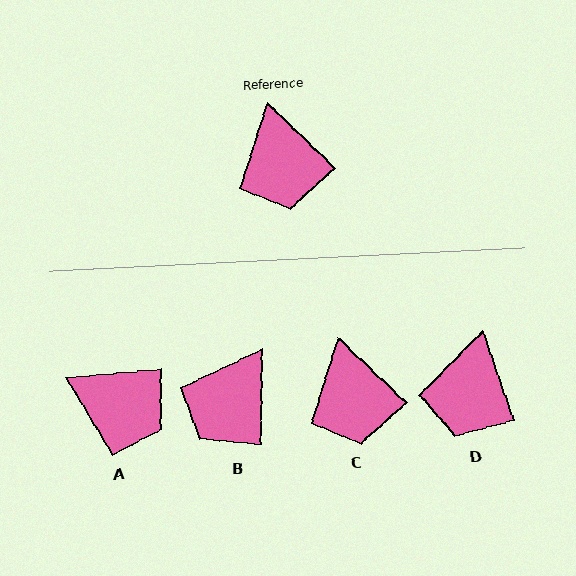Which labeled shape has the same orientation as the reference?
C.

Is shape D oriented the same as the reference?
No, it is off by about 27 degrees.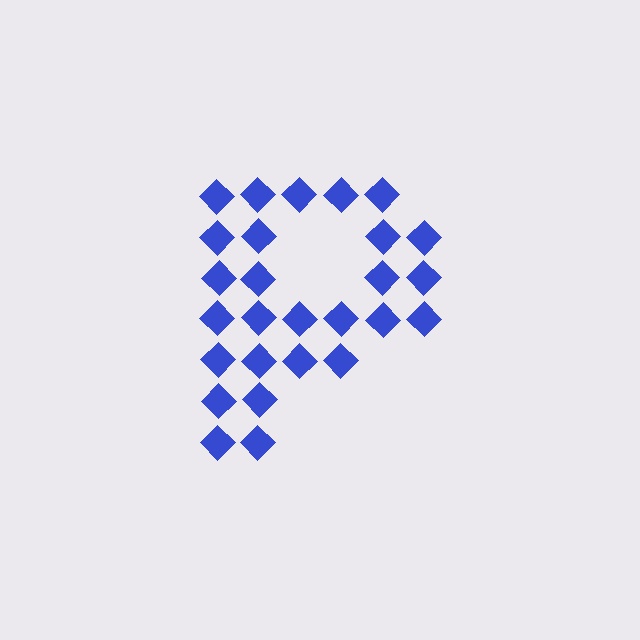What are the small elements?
The small elements are diamonds.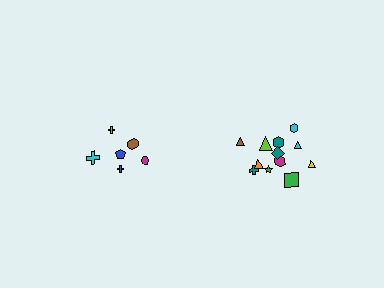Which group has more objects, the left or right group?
The right group.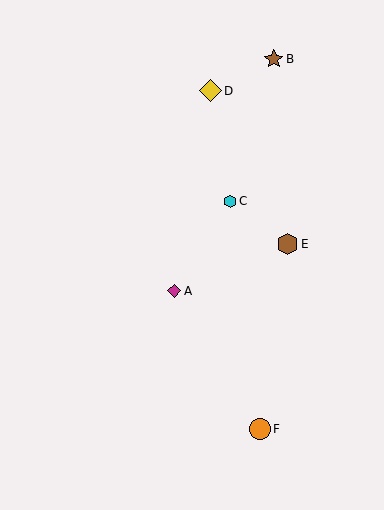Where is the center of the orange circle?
The center of the orange circle is at (260, 429).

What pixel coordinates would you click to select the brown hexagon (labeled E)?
Click at (288, 244) to select the brown hexagon E.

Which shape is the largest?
The yellow diamond (labeled D) is the largest.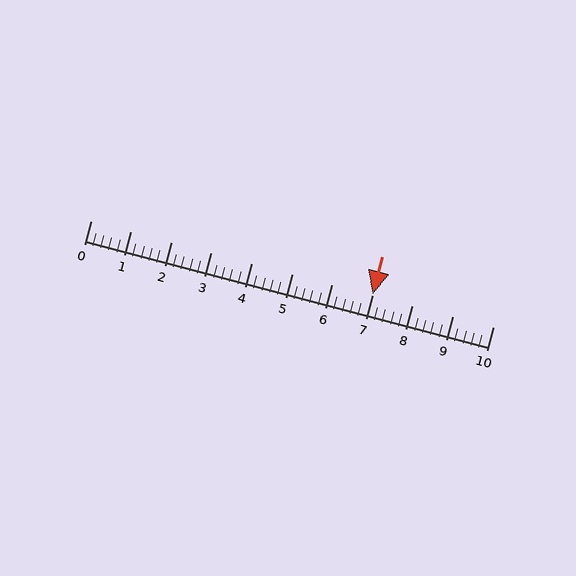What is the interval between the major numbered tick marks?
The major tick marks are spaced 1 units apart.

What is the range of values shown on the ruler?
The ruler shows values from 0 to 10.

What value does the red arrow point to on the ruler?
The red arrow points to approximately 7.0.